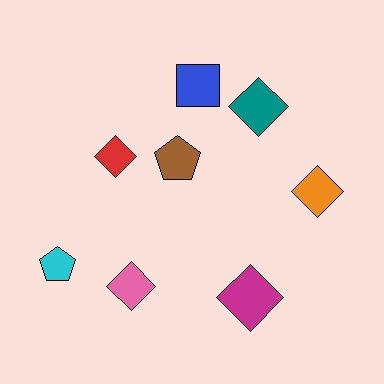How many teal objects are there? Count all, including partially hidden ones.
There is 1 teal object.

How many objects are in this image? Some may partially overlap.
There are 8 objects.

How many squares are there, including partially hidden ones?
There is 1 square.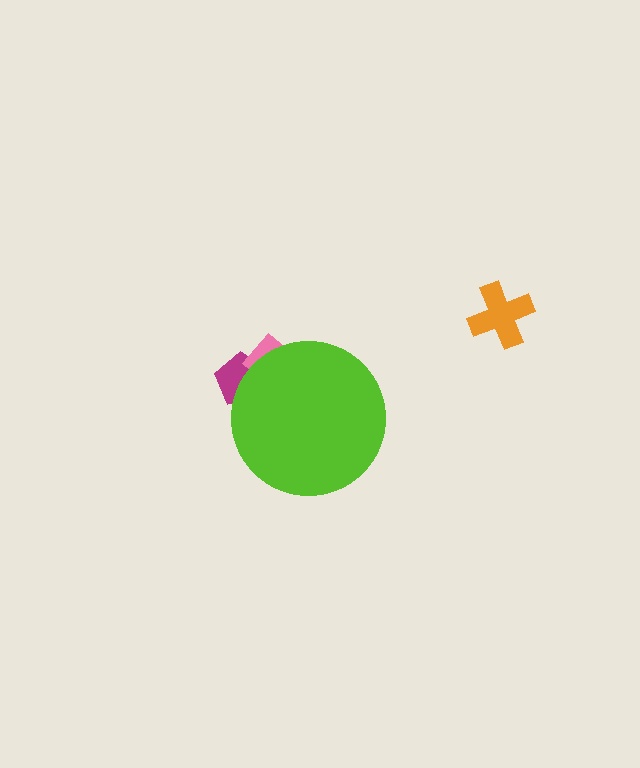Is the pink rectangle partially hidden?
Yes, the pink rectangle is partially hidden behind the lime circle.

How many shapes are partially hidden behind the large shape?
2 shapes are partially hidden.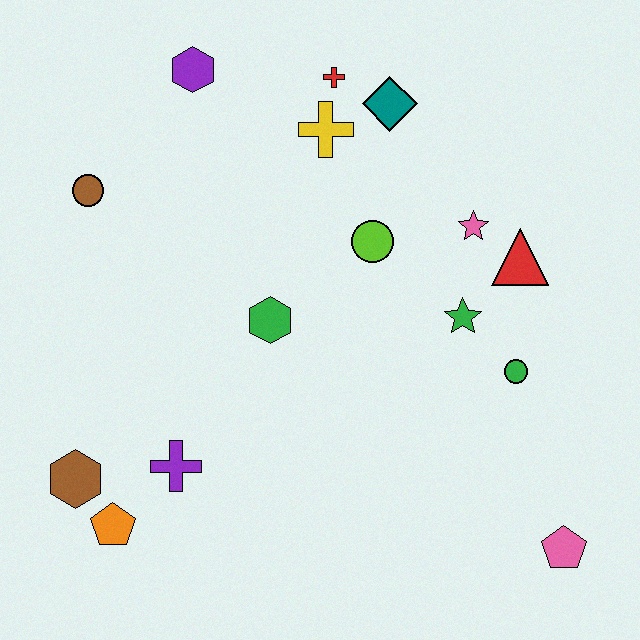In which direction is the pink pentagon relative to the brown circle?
The pink pentagon is to the right of the brown circle.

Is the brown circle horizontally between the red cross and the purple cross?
No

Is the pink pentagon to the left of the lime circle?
No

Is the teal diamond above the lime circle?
Yes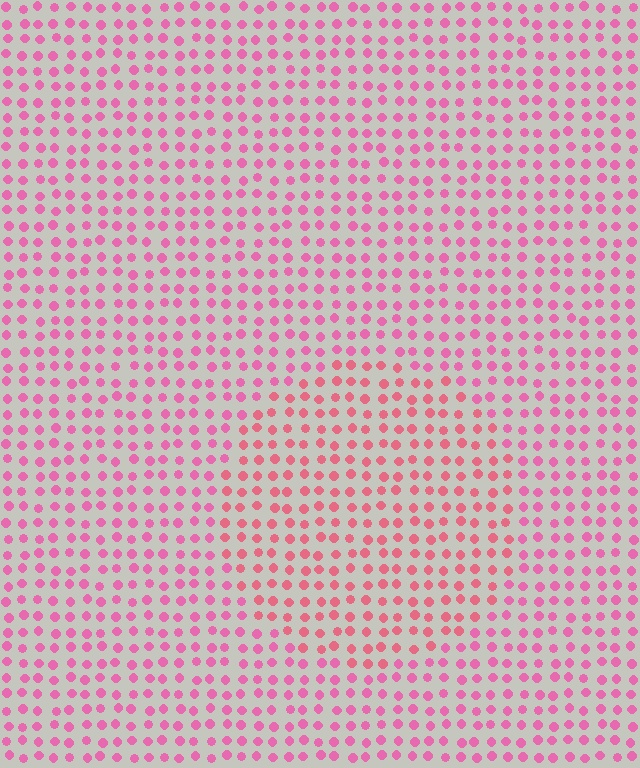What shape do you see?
I see a circle.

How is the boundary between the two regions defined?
The boundary is defined purely by a slight shift in hue (about 21 degrees). Spacing, size, and orientation are identical on both sides.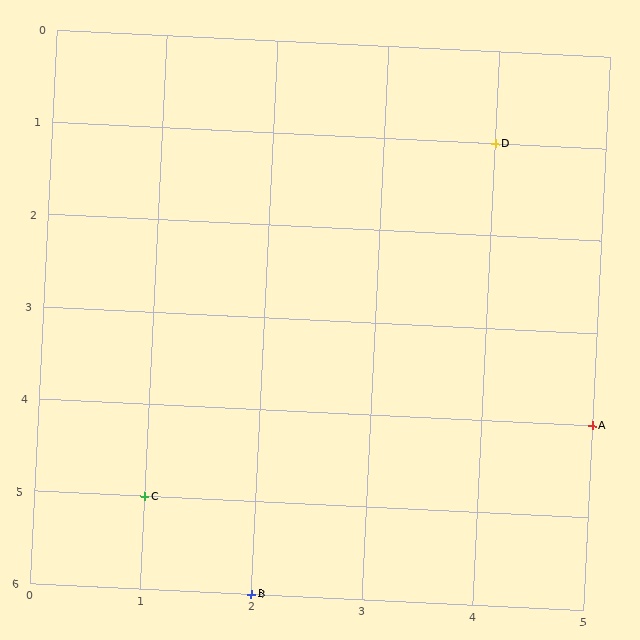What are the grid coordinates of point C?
Point C is at grid coordinates (1, 5).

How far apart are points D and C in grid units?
Points D and C are 3 columns and 4 rows apart (about 5.0 grid units diagonally).